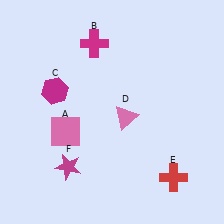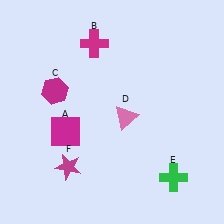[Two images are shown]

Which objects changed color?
A changed from pink to magenta. E changed from red to green.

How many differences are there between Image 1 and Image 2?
There are 2 differences between the two images.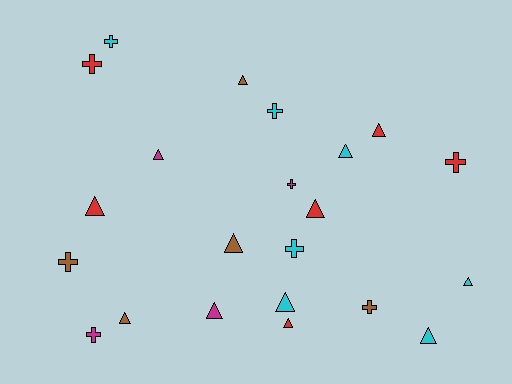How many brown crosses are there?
There are 2 brown crosses.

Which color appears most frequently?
Cyan, with 7 objects.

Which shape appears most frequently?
Triangle, with 13 objects.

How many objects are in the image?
There are 22 objects.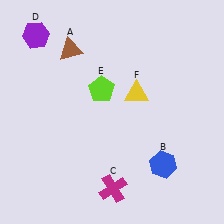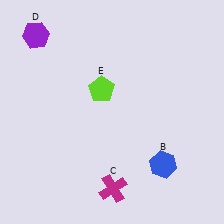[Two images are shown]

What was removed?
The yellow triangle (F), the brown triangle (A) were removed in Image 2.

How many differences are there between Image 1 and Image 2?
There are 2 differences between the two images.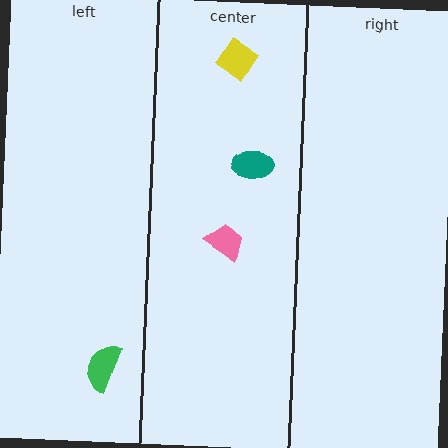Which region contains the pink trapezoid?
The center region.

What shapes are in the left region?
The green semicircle.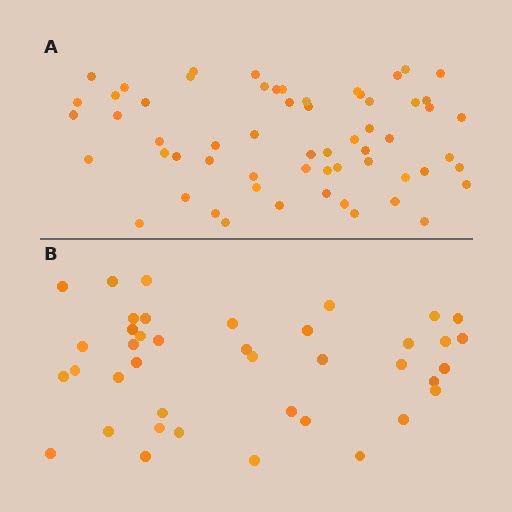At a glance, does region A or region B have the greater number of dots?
Region A (the top region) has more dots.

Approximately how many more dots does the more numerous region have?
Region A has approximately 20 more dots than region B.